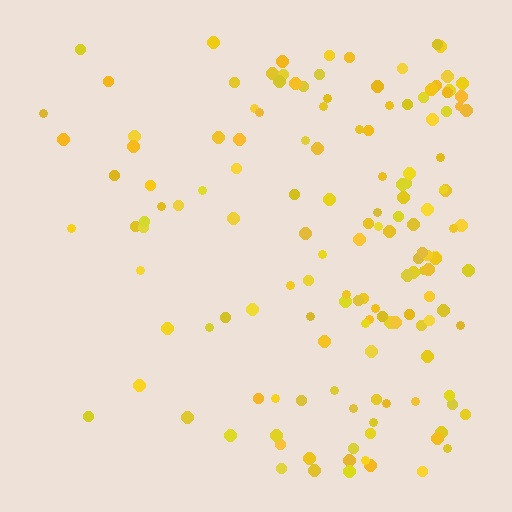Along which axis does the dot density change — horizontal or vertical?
Horizontal.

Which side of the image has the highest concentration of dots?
The right.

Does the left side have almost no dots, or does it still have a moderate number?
Still a moderate number, just noticeably fewer than the right.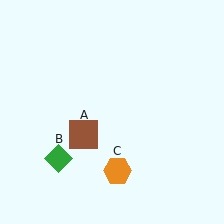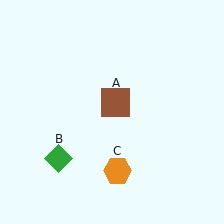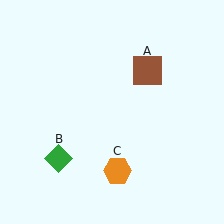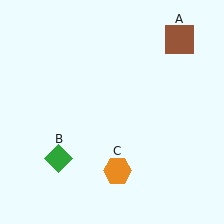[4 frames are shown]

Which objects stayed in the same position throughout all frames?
Green diamond (object B) and orange hexagon (object C) remained stationary.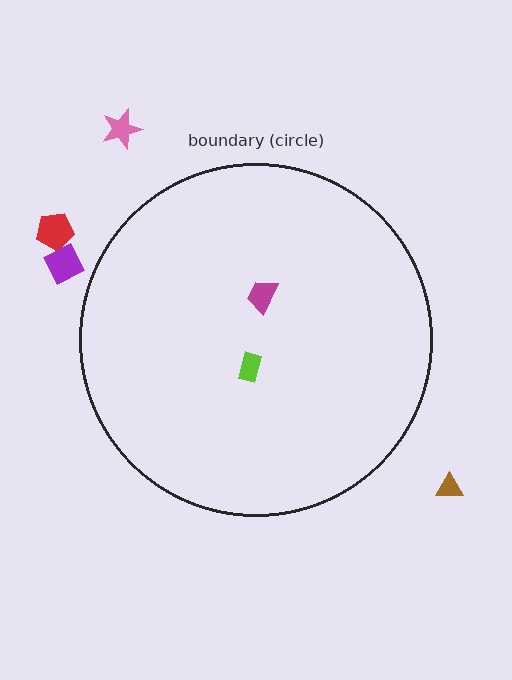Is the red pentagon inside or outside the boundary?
Outside.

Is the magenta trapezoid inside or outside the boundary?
Inside.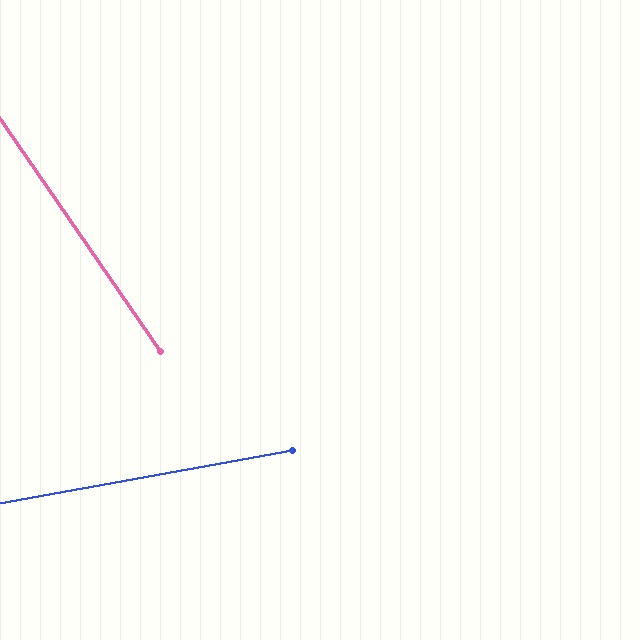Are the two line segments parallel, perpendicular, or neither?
Neither parallel nor perpendicular — they differ by about 65°.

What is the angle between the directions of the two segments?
Approximately 65 degrees.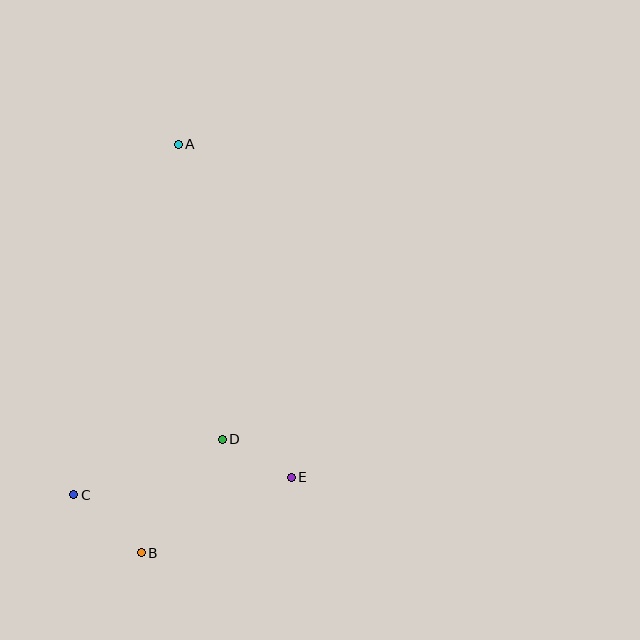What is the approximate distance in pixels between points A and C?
The distance between A and C is approximately 366 pixels.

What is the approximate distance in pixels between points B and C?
The distance between B and C is approximately 89 pixels.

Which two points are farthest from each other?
Points A and B are farthest from each other.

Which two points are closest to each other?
Points D and E are closest to each other.